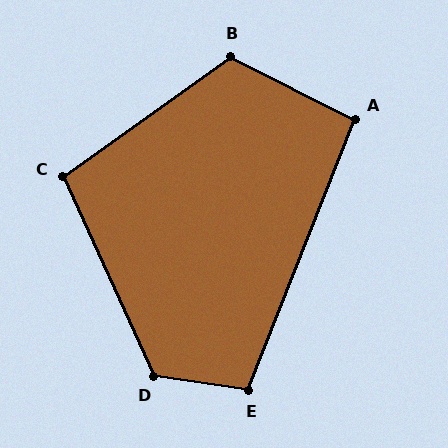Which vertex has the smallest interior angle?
A, at approximately 95 degrees.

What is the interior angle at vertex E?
Approximately 103 degrees (obtuse).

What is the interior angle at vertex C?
Approximately 101 degrees (obtuse).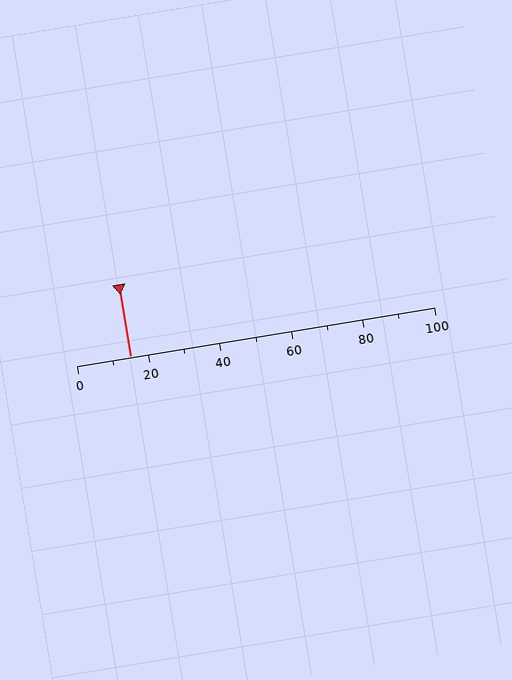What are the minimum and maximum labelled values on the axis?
The axis runs from 0 to 100.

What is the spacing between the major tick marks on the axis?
The major ticks are spaced 20 apart.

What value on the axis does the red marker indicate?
The marker indicates approximately 15.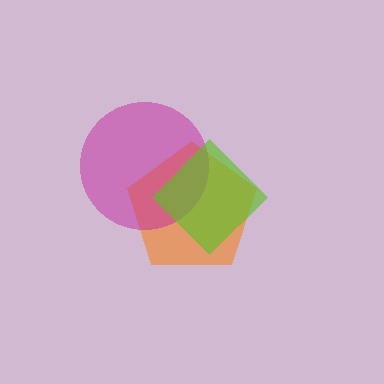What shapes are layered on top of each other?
The layered shapes are: an orange pentagon, a magenta circle, a lime diamond.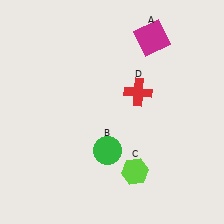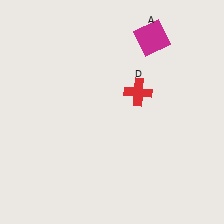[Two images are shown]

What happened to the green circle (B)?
The green circle (B) was removed in Image 2. It was in the bottom-left area of Image 1.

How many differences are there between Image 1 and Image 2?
There are 2 differences between the two images.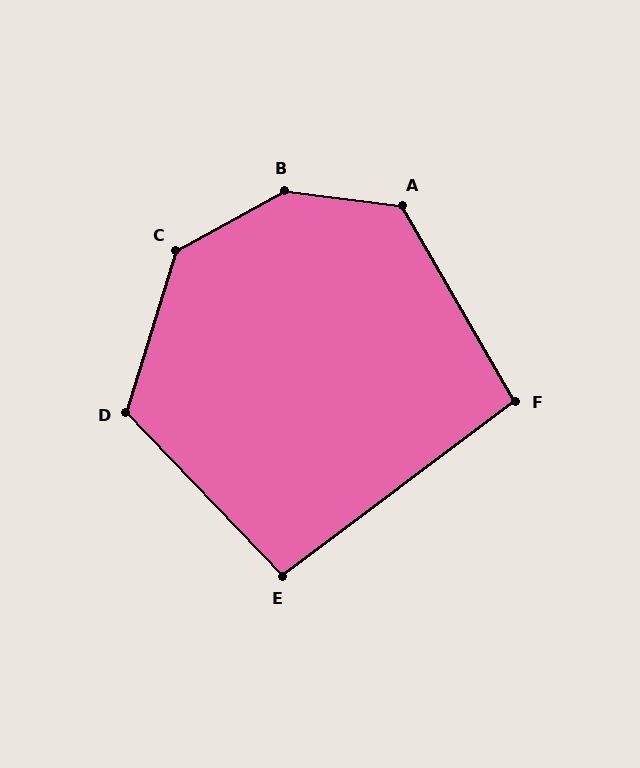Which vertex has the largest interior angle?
B, at approximately 144 degrees.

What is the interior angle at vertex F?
Approximately 97 degrees (obtuse).